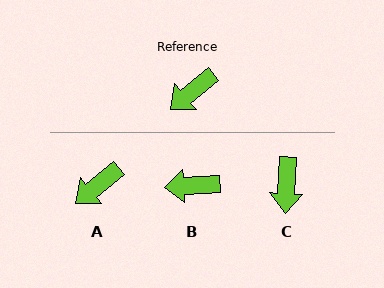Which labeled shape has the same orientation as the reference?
A.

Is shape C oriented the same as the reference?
No, it is off by about 47 degrees.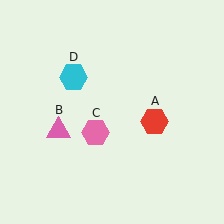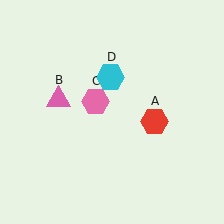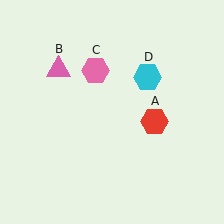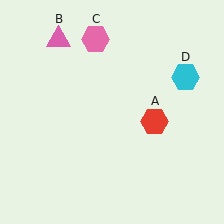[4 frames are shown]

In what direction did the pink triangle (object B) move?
The pink triangle (object B) moved up.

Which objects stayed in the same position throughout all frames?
Red hexagon (object A) remained stationary.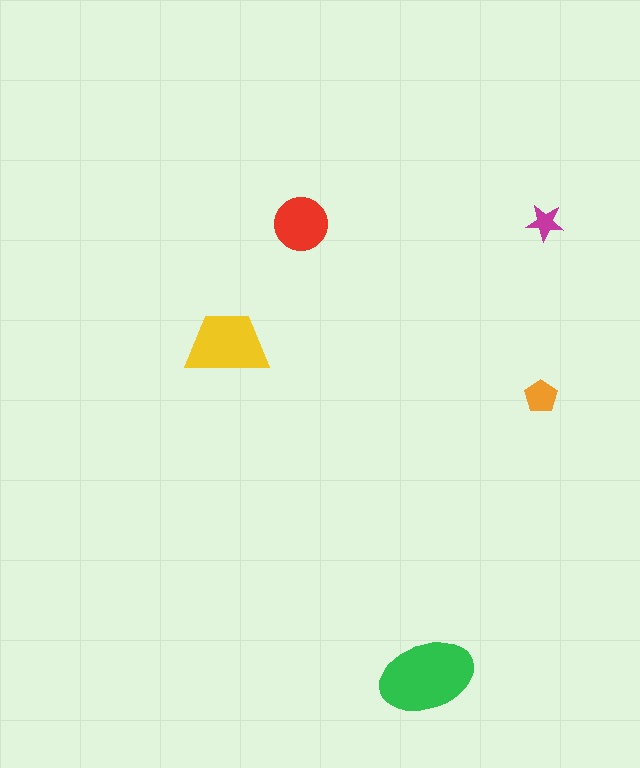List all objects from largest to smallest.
The green ellipse, the yellow trapezoid, the red circle, the orange pentagon, the magenta star.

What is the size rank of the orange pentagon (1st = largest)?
4th.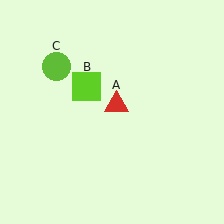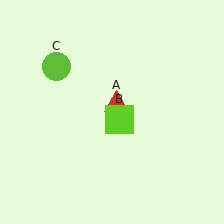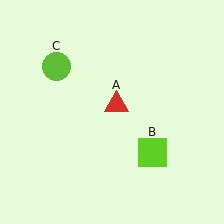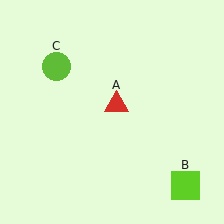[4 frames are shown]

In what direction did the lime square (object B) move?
The lime square (object B) moved down and to the right.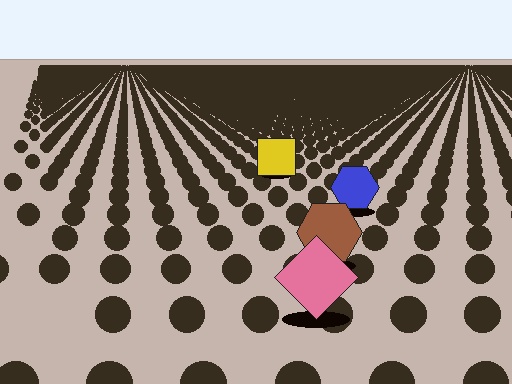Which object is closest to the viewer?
The pink diamond is closest. The texture marks near it are larger and more spread out.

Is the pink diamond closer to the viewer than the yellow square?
Yes. The pink diamond is closer — you can tell from the texture gradient: the ground texture is coarser near it.